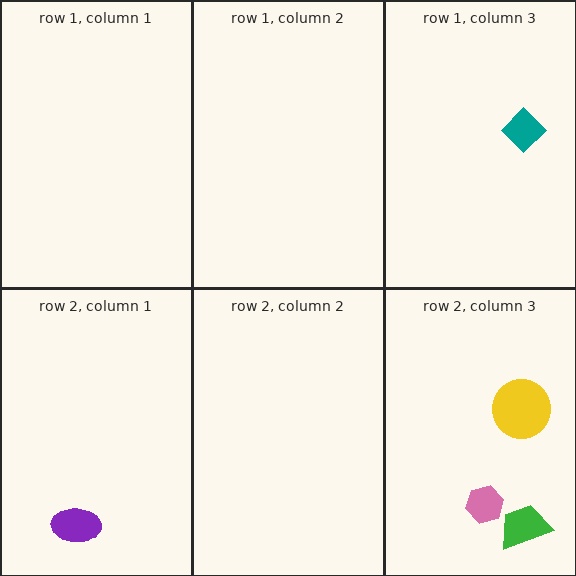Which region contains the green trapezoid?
The row 2, column 3 region.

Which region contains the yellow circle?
The row 2, column 3 region.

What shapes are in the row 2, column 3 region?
The green trapezoid, the yellow circle, the pink hexagon.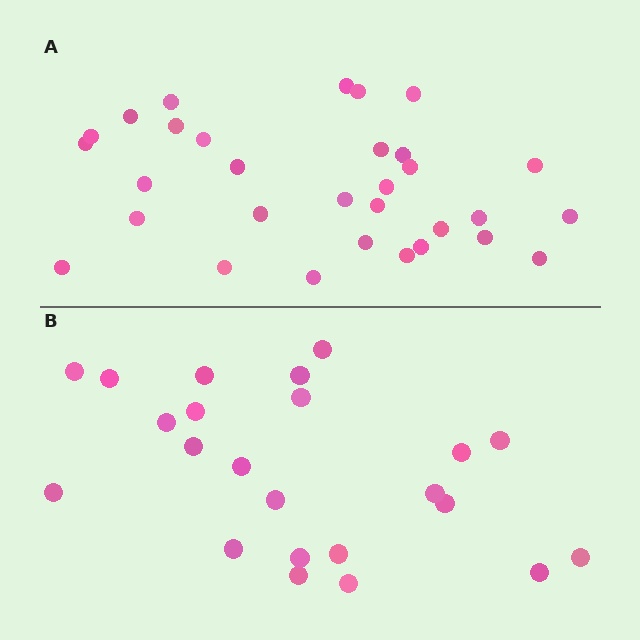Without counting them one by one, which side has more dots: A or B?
Region A (the top region) has more dots.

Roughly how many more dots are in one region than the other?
Region A has roughly 8 or so more dots than region B.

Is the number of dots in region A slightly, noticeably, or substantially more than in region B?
Region A has noticeably more, but not dramatically so. The ratio is roughly 1.3 to 1.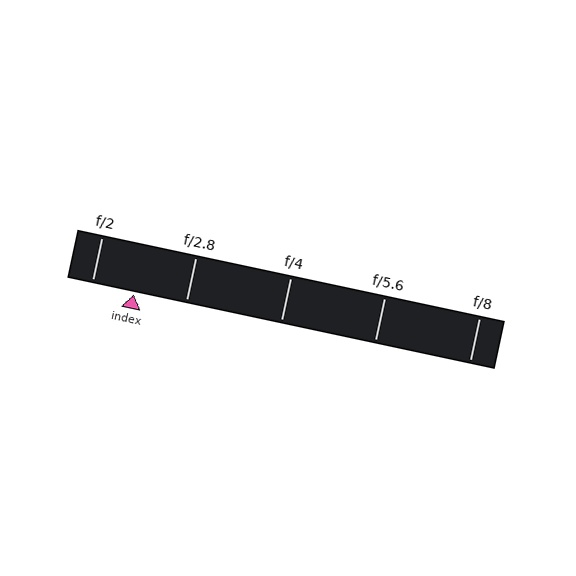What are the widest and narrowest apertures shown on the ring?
The widest aperture shown is f/2 and the narrowest is f/8.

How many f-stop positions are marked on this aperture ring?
There are 5 f-stop positions marked.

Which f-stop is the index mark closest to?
The index mark is closest to f/2.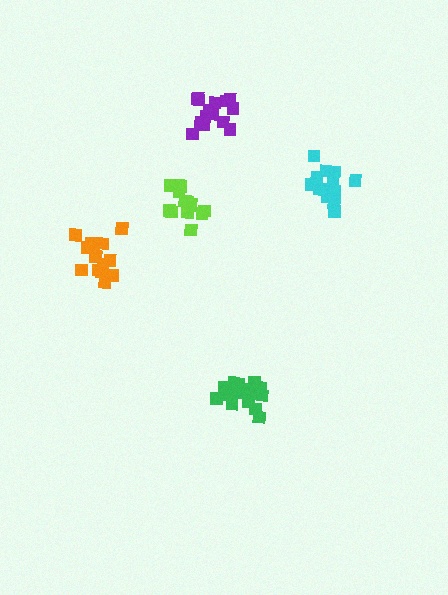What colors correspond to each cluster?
The clusters are colored: purple, lime, green, cyan, orange.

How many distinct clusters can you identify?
There are 5 distinct clusters.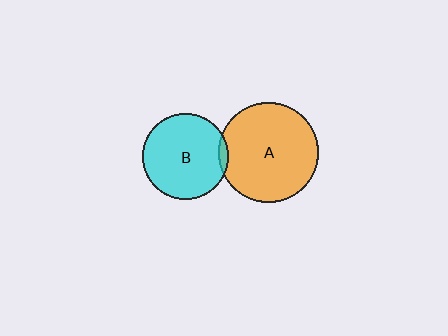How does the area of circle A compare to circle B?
Approximately 1.4 times.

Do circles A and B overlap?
Yes.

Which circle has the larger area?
Circle A (orange).